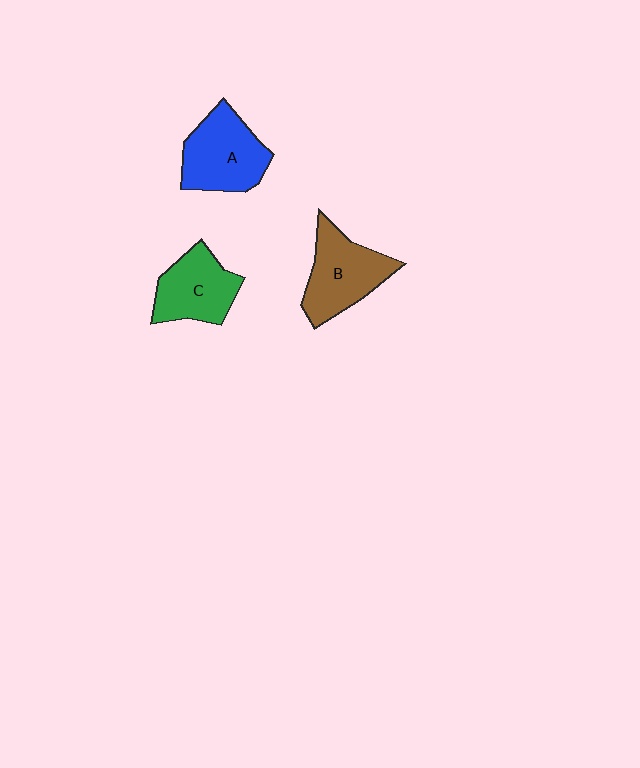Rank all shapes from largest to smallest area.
From largest to smallest: A (blue), B (brown), C (green).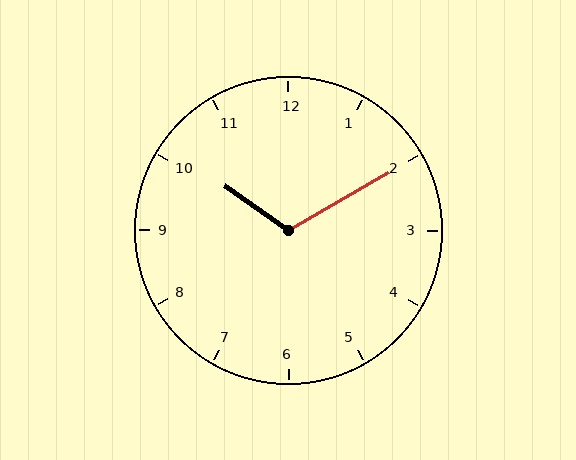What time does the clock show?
10:10.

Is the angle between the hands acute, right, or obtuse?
It is obtuse.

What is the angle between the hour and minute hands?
Approximately 115 degrees.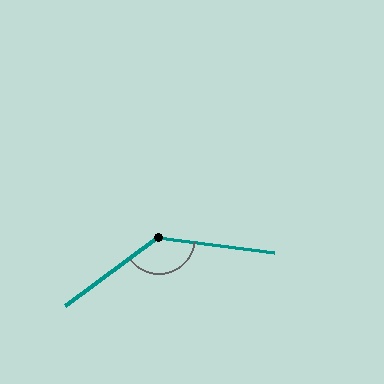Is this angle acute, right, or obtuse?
It is obtuse.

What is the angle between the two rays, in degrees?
Approximately 136 degrees.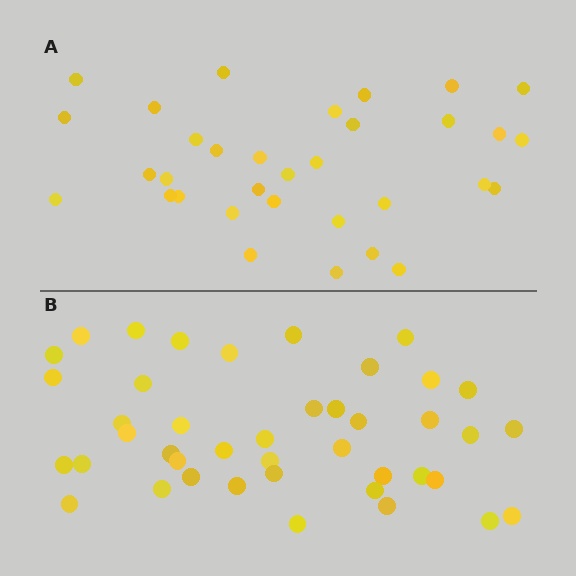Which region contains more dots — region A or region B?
Region B (the bottom region) has more dots.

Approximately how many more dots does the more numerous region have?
Region B has roughly 8 or so more dots than region A.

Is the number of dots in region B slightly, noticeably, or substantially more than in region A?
Region B has noticeably more, but not dramatically so. The ratio is roughly 1.3 to 1.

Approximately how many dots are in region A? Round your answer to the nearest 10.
About 30 dots. (The exact count is 33, which rounds to 30.)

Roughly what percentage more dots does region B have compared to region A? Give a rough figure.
About 25% more.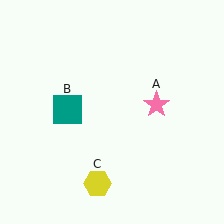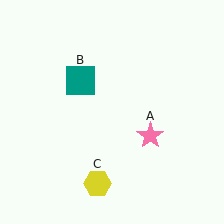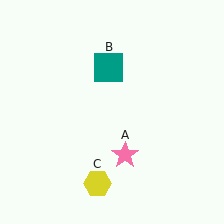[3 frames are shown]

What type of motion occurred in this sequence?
The pink star (object A), teal square (object B) rotated clockwise around the center of the scene.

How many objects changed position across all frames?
2 objects changed position: pink star (object A), teal square (object B).